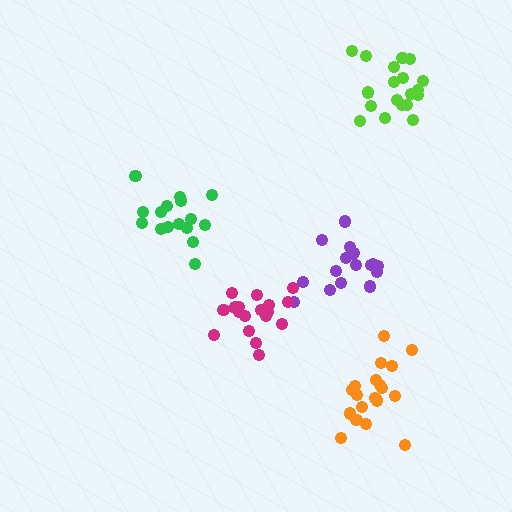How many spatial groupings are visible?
There are 5 spatial groupings.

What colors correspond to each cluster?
The clusters are colored: green, lime, purple, magenta, orange.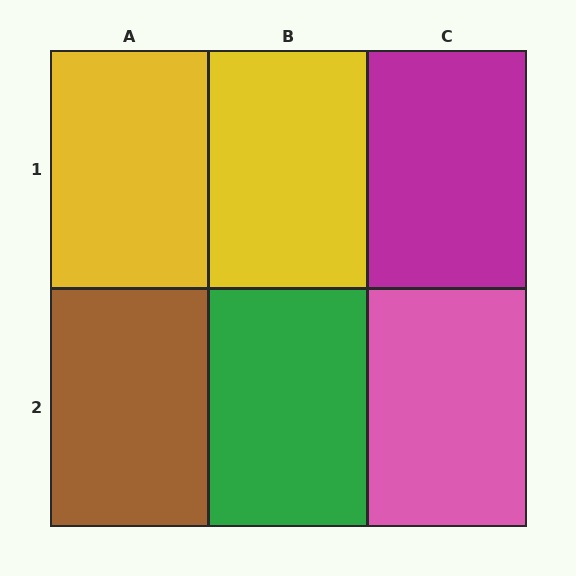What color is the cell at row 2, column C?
Pink.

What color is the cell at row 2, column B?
Green.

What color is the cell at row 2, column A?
Brown.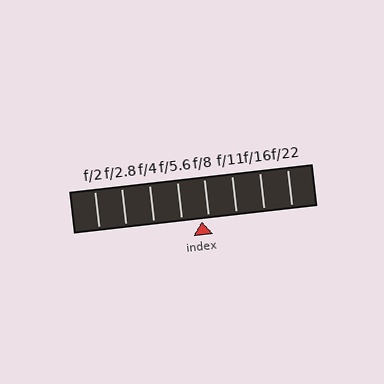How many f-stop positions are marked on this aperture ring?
There are 8 f-stop positions marked.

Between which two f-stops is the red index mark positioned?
The index mark is between f/5.6 and f/8.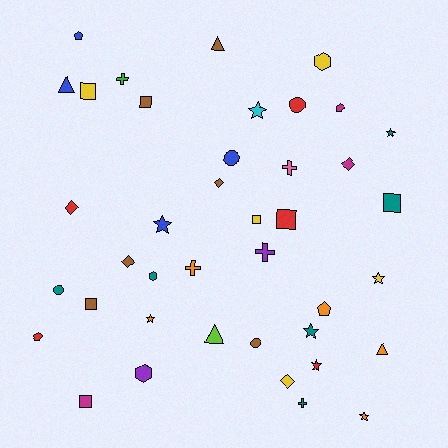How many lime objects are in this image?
There is 1 lime object.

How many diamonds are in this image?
There are 5 diamonds.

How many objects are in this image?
There are 40 objects.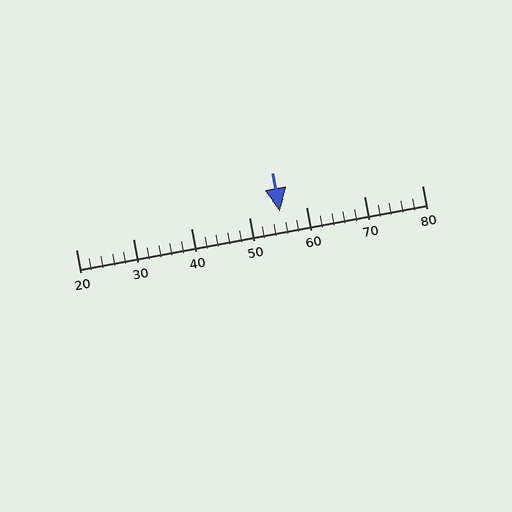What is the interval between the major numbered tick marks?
The major tick marks are spaced 10 units apart.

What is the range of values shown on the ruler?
The ruler shows values from 20 to 80.